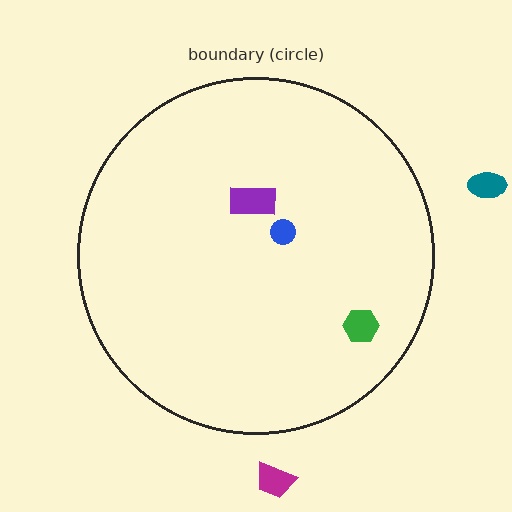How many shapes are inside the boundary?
3 inside, 2 outside.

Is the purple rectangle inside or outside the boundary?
Inside.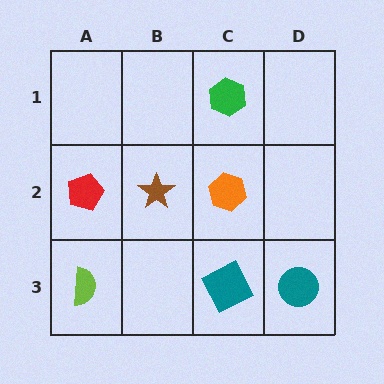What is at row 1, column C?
A green hexagon.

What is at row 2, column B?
A brown star.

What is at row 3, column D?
A teal circle.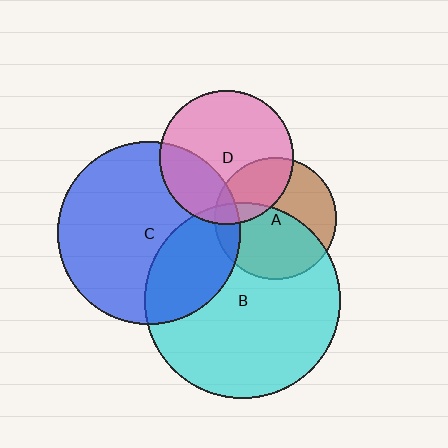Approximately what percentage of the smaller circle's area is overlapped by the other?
Approximately 30%.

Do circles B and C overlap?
Yes.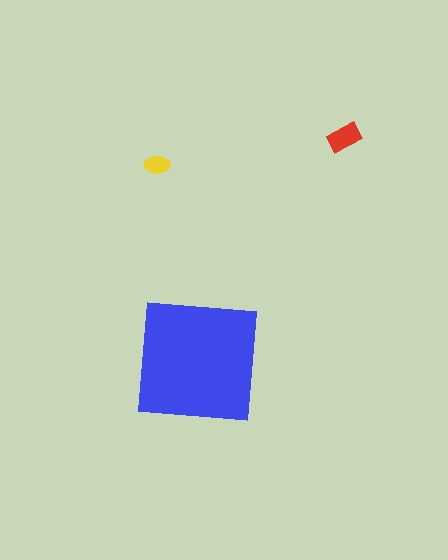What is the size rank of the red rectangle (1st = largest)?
2nd.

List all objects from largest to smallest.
The blue square, the red rectangle, the yellow ellipse.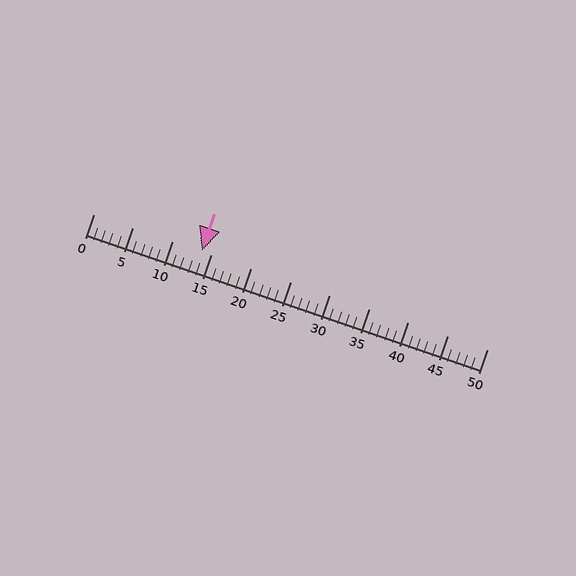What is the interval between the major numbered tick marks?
The major tick marks are spaced 5 units apart.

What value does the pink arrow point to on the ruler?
The pink arrow points to approximately 14.